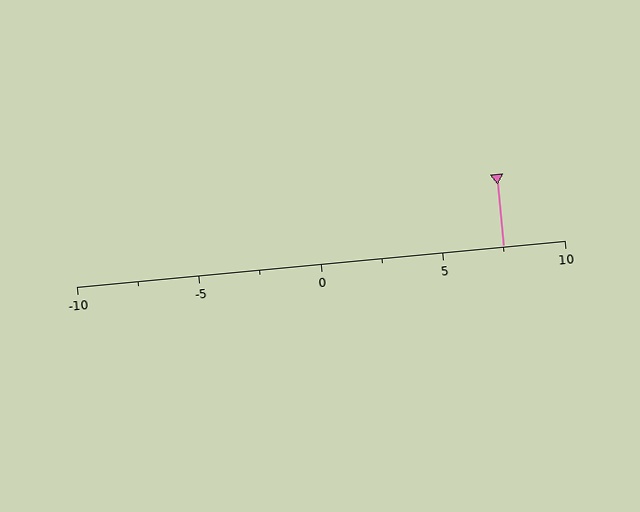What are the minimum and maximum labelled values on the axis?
The axis runs from -10 to 10.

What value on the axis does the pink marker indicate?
The marker indicates approximately 7.5.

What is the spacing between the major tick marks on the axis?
The major ticks are spaced 5 apart.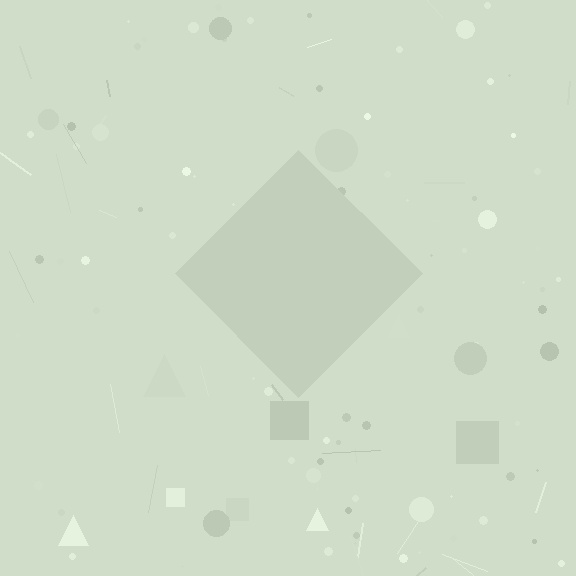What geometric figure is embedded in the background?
A diamond is embedded in the background.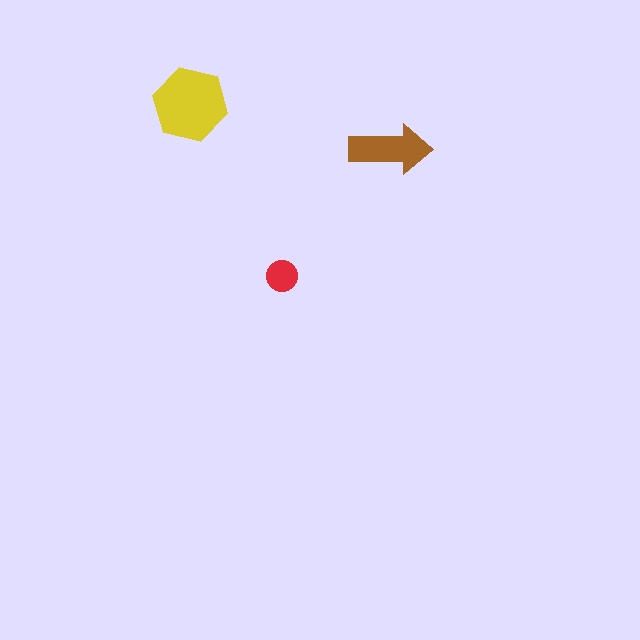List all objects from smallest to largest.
The red circle, the brown arrow, the yellow hexagon.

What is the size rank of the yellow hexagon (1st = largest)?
1st.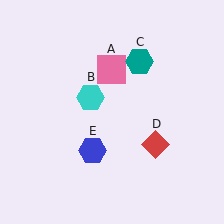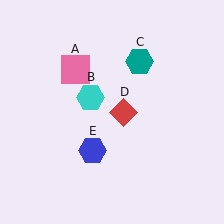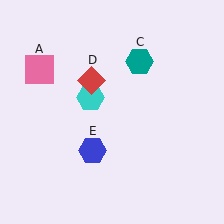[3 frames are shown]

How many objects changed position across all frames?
2 objects changed position: pink square (object A), red diamond (object D).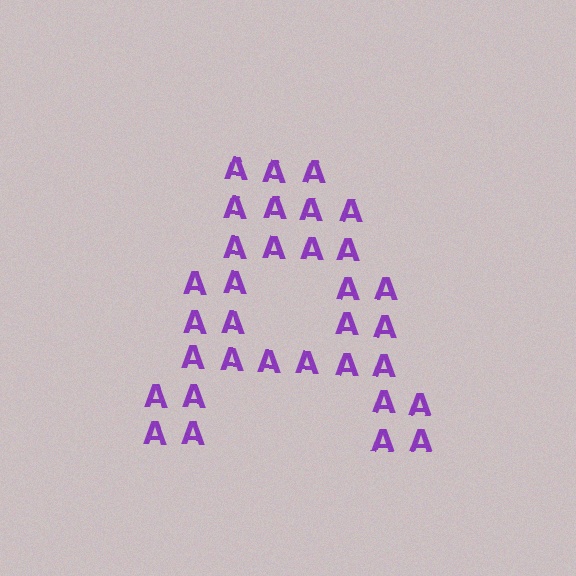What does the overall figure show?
The overall figure shows the letter A.